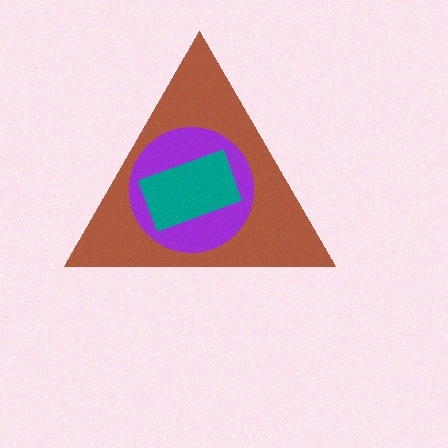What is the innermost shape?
The teal rectangle.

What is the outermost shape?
The brown triangle.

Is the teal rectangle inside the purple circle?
Yes.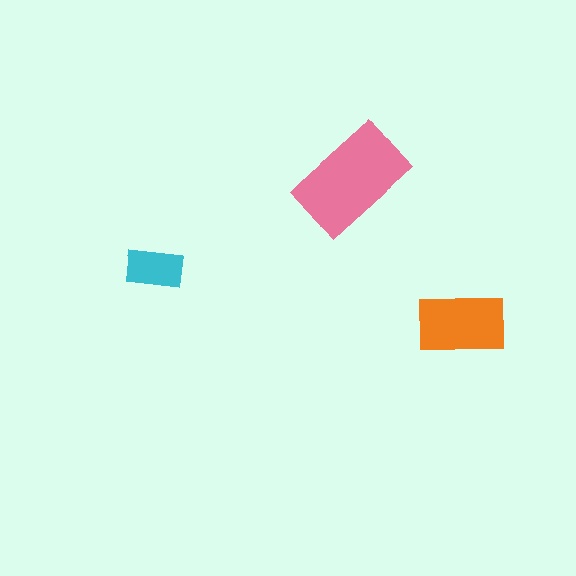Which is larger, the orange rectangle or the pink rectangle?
The pink one.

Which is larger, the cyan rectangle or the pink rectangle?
The pink one.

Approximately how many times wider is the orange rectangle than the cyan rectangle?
About 1.5 times wider.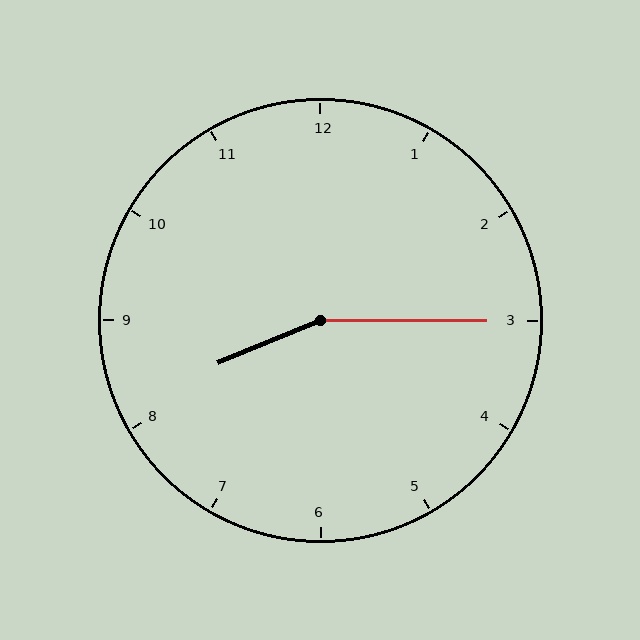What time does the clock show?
8:15.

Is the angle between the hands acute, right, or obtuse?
It is obtuse.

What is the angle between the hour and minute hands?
Approximately 158 degrees.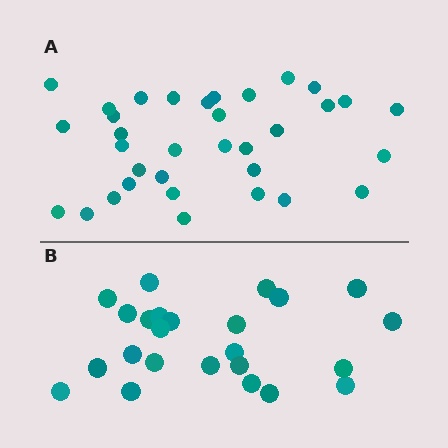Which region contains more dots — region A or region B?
Region A (the top region) has more dots.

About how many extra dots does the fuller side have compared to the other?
Region A has roughly 10 or so more dots than region B.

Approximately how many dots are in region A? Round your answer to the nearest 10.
About 30 dots. (The exact count is 34, which rounds to 30.)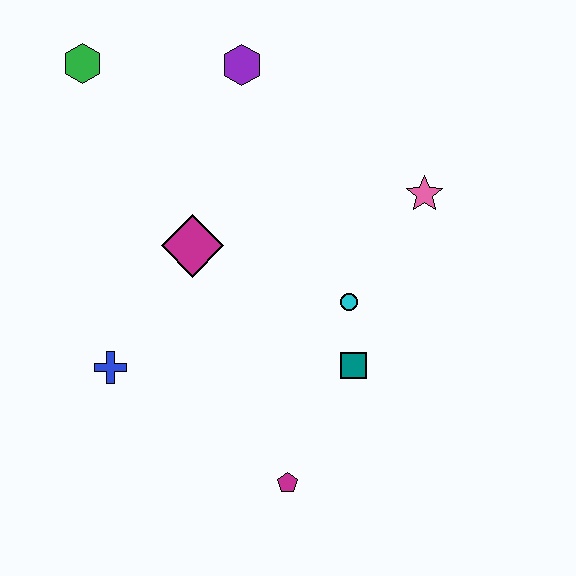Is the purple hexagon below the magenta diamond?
No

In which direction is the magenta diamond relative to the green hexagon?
The magenta diamond is below the green hexagon.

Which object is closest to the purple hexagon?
The green hexagon is closest to the purple hexagon.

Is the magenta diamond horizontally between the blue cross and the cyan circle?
Yes